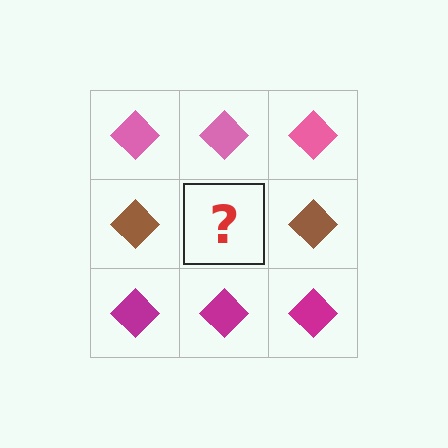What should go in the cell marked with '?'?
The missing cell should contain a brown diamond.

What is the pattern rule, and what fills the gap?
The rule is that each row has a consistent color. The gap should be filled with a brown diamond.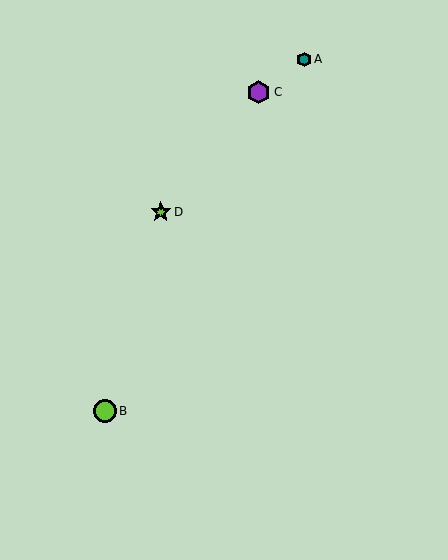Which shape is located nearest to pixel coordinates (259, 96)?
The purple hexagon (labeled C) at (259, 92) is nearest to that location.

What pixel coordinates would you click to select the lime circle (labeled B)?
Click at (105, 411) to select the lime circle B.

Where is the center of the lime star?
The center of the lime star is at (161, 212).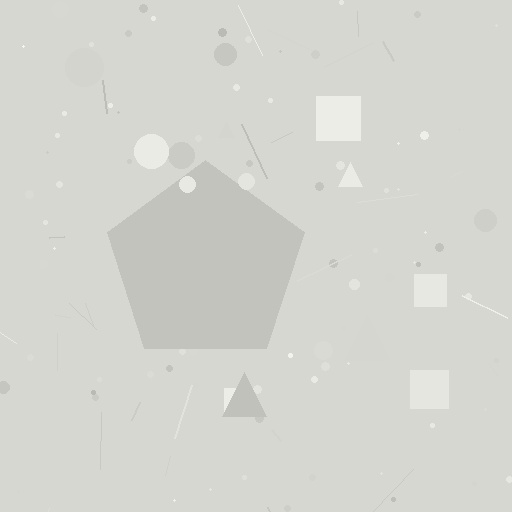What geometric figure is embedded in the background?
A pentagon is embedded in the background.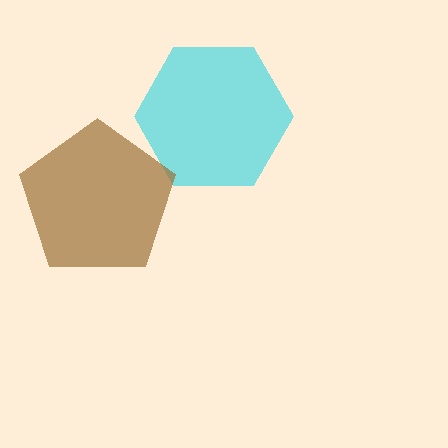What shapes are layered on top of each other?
The layered shapes are: a cyan hexagon, a brown pentagon.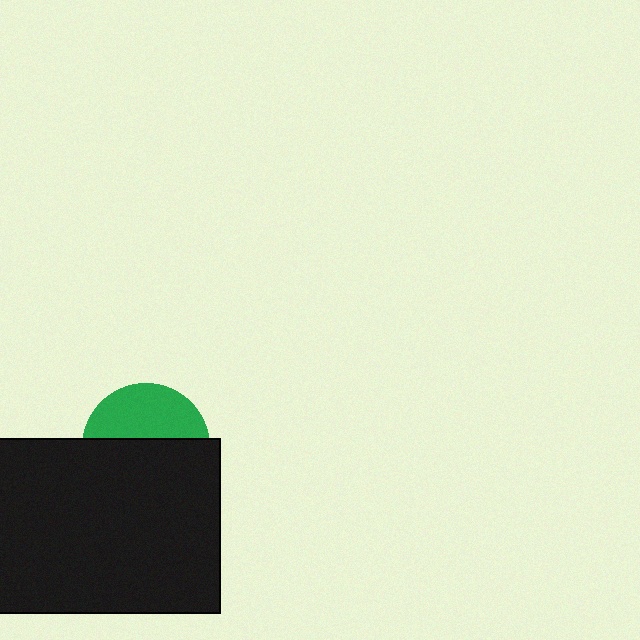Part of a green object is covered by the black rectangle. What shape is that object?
It is a circle.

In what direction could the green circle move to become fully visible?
The green circle could move up. That would shift it out from behind the black rectangle entirely.